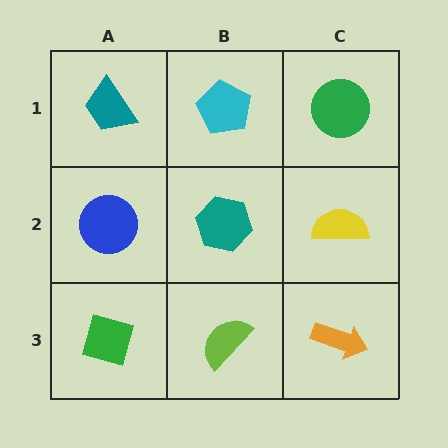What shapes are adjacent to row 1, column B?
A teal hexagon (row 2, column B), a teal trapezoid (row 1, column A), a green circle (row 1, column C).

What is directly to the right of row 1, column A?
A cyan pentagon.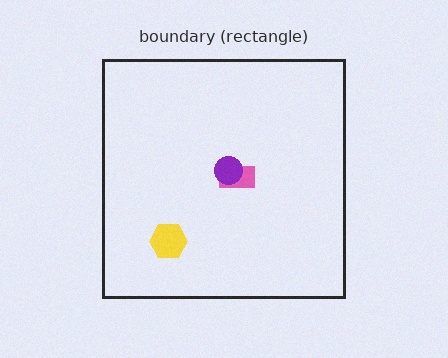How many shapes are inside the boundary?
3 inside, 0 outside.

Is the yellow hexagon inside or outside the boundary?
Inside.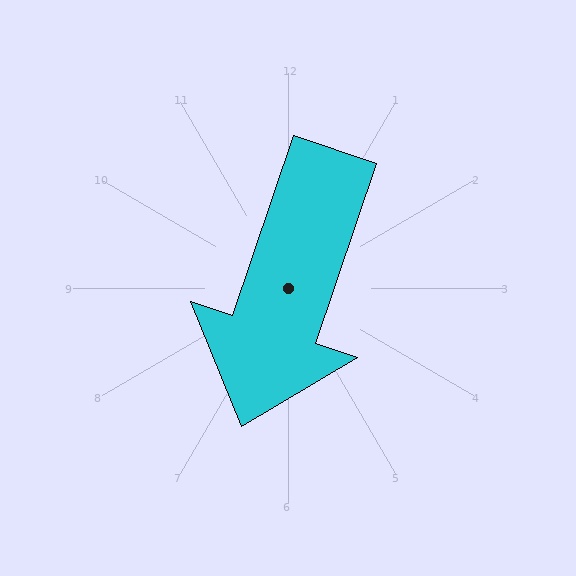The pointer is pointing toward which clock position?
Roughly 7 o'clock.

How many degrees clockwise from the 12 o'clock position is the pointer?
Approximately 199 degrees.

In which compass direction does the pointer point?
South.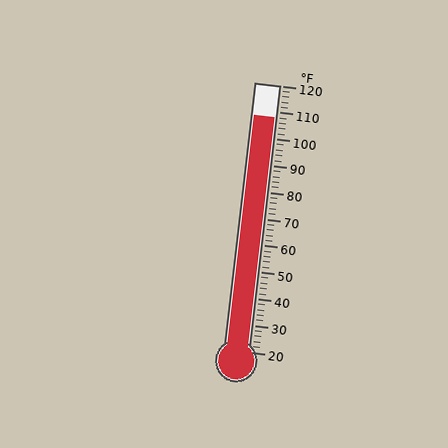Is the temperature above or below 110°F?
The temperature is below 110°F.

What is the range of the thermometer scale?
The thermometer scale ranges from 20°F to 120°F.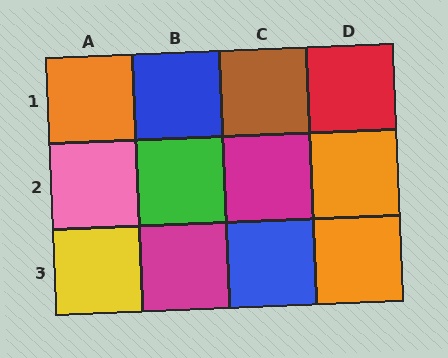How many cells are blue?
2 cells are blue.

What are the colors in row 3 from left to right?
Yellow, magenta, blue, orange.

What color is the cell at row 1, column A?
Orange.